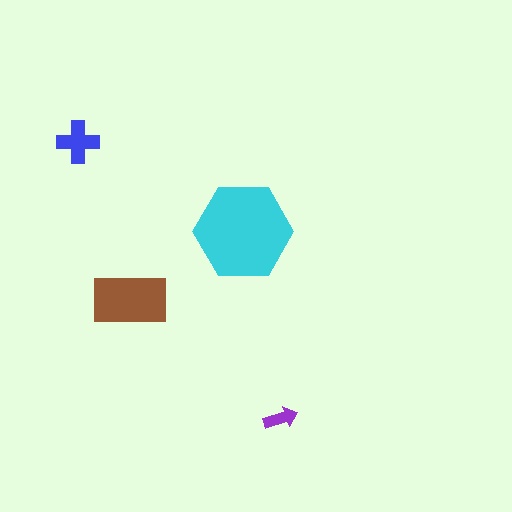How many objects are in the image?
There are 4 objects in the image.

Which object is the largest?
The cyan hexagon.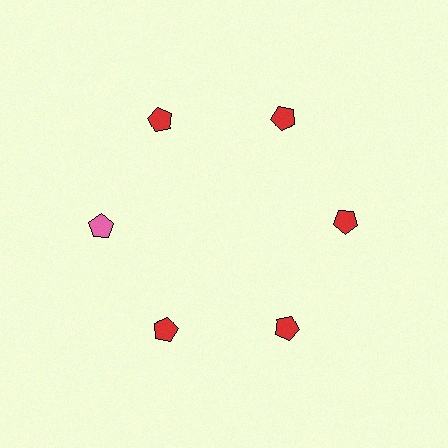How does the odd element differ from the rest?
It has a different color: pink instead of red.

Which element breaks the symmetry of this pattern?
The pink pentagon at roughly the 9 o'clock position breaks the symmetry. All other shapes are red pentagons.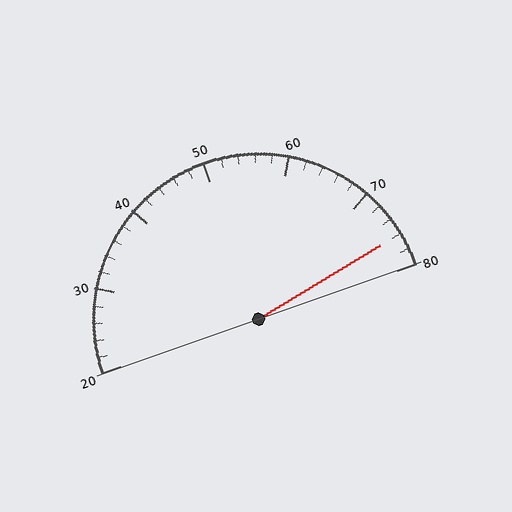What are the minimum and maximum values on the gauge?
The gauge ranges from 20 to 80.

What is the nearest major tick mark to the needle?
The nearest major tick mark is 80.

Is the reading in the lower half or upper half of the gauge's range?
The reading is in the upper half of the range (20 to 80).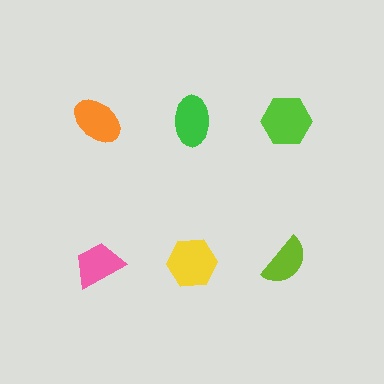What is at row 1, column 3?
A lime hexagon.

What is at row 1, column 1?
An orange ellipse.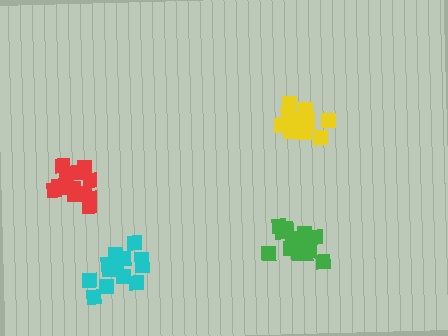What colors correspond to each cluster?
The clusters are colored: red, yellow, cyan, green.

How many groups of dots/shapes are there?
There are 4 groups.